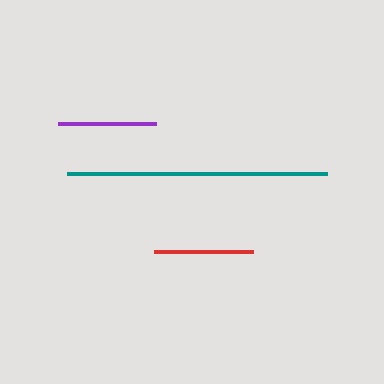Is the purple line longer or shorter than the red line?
The red line is longer than the purple line.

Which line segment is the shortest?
The purple line is the shortest at approximately 97 pixels.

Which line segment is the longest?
The teal line is the longest at approximately 259 pixels.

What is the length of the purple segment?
The purple segment is approximately 97 pixels long.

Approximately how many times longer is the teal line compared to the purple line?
The teal line is approximately 2.7 times the length of the purple line.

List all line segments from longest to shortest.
From longest to shortest: teal, red, purple.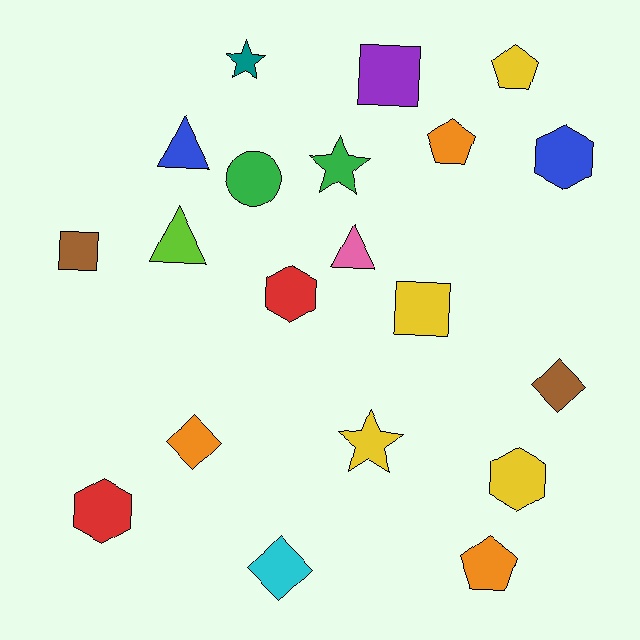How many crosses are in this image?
There are no crosses.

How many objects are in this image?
There are 20 objects.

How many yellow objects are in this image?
There are 4 yellow objects.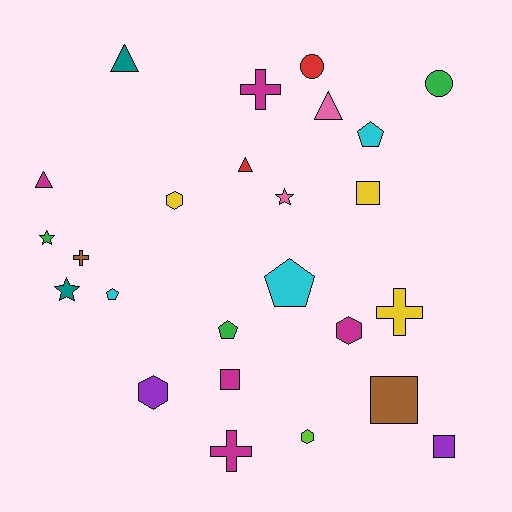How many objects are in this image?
There are 25 objects.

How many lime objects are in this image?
There is 1 lime object.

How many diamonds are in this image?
There are no diamonds.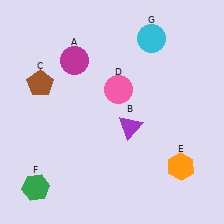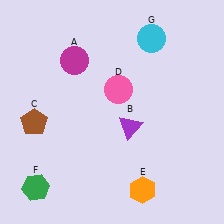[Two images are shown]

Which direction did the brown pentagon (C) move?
The brown pentagon (C) moved down.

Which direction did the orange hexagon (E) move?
The orange hexagon (E) moved left.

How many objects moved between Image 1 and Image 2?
2 objects moved between the two images.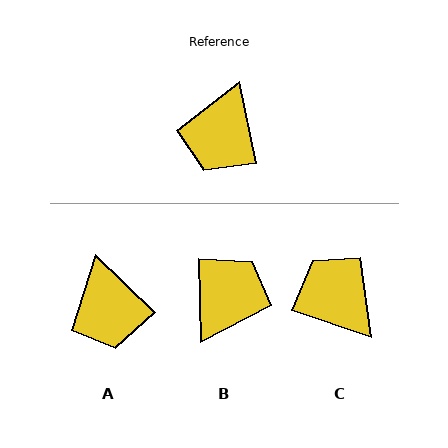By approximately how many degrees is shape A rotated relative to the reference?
Approximately 34 degrees counter-clockwise.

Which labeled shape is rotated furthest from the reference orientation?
B, about 169 degrees away.